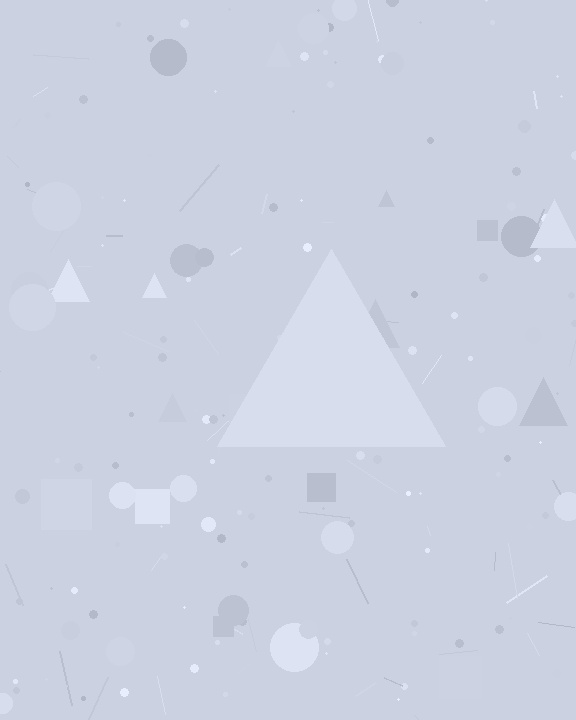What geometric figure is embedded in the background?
A triangle is embedded in the background.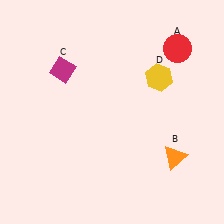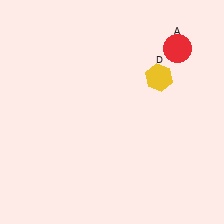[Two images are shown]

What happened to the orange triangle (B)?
The orange triangle (B) was removed in Image 2. It was in the bottom-right area of Image 1.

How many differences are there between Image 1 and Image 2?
There are 2 differences between the two images.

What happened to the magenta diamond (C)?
The magenta diamond (C) was removed in Image 2. It was in the top-left area of Image 1.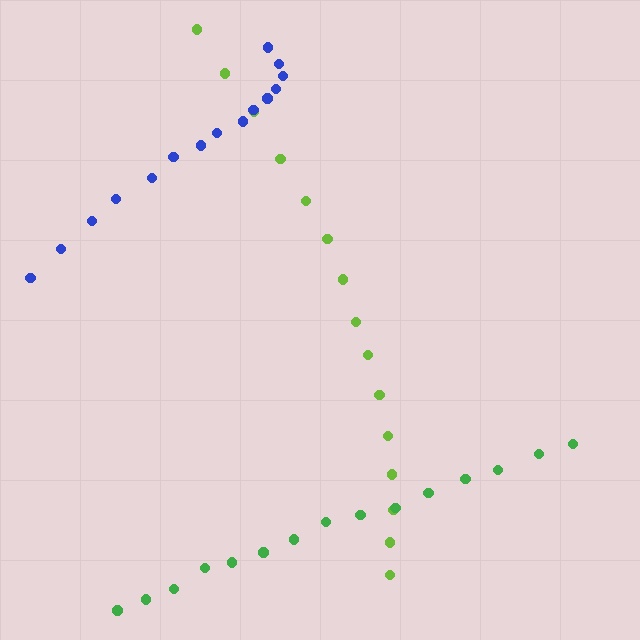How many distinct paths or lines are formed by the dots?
There are 3 distinct paths.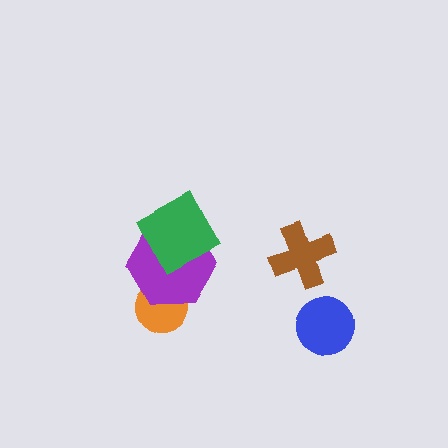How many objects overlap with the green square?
1 object overlaps with the green square.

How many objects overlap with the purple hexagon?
2 objects overlap with the purple hexagon.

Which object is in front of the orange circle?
The purple hexagon is in front of the orange circle.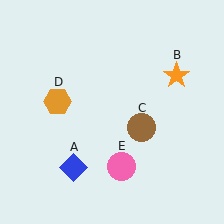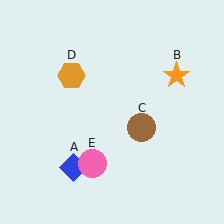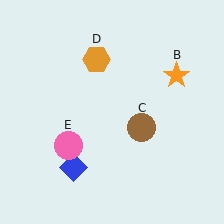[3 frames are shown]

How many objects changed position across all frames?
2 objects changed position: orange hexagon (object D), pink circle (object E).